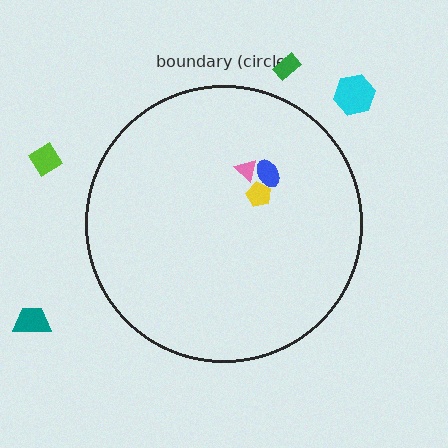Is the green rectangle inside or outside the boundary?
Outside.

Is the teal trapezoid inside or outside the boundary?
Outside.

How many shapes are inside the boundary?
3 inside, 4 outside.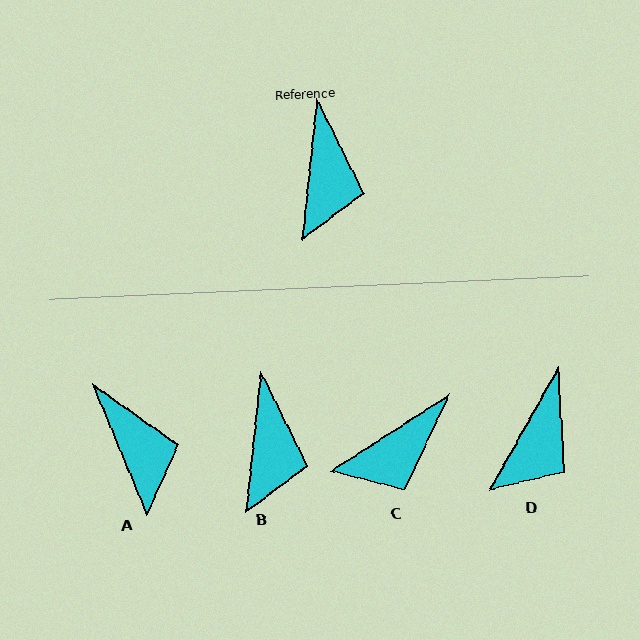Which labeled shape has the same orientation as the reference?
B.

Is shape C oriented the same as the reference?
No, it is off by about 51 degrees.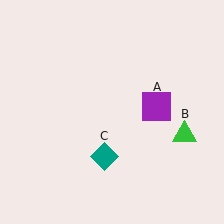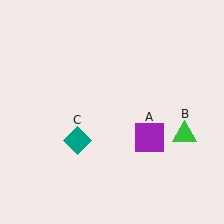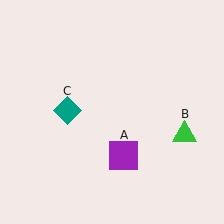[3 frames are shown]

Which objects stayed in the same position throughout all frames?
Green triangle (object B) remained stationary.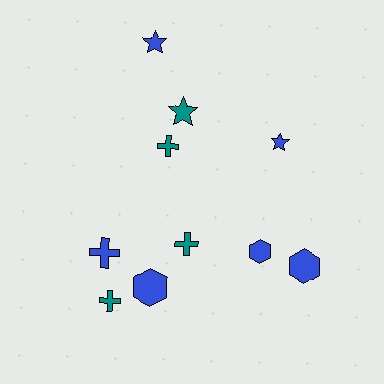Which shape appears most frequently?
Cross, with 4 objects.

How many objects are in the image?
There are 10 objects.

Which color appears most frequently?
Blue, with 6 objects.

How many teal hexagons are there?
There are no teal hexagons.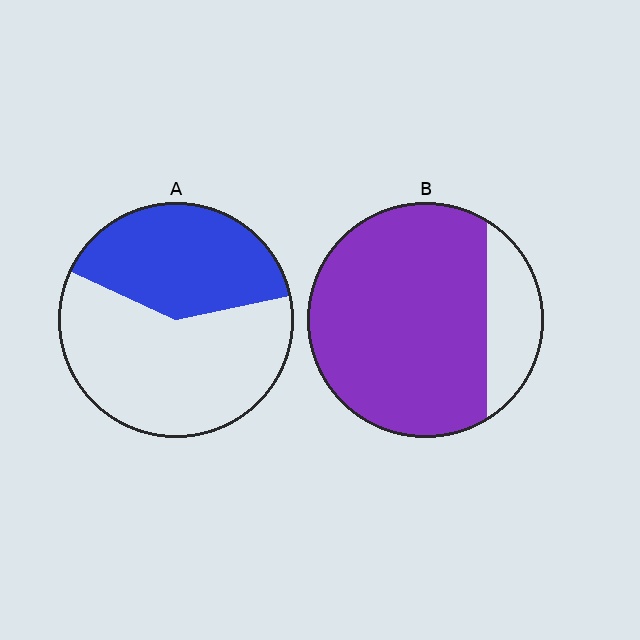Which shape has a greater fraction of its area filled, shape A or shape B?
Shape B.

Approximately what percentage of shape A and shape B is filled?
A is approximately 40% and B is approximately 80%.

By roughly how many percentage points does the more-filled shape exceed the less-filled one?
By roughly 40 percentage points (B over A).